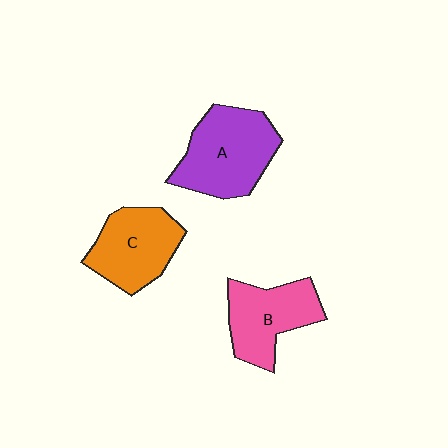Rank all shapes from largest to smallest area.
From largest to smallest: A (purple), C (orange), B (pink).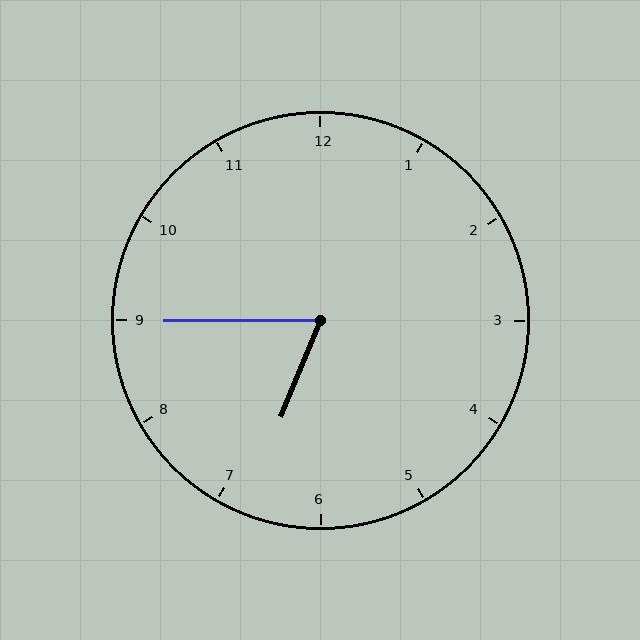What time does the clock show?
6:45.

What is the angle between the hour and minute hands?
Approximately 68 degrees.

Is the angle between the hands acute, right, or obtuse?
It is acute.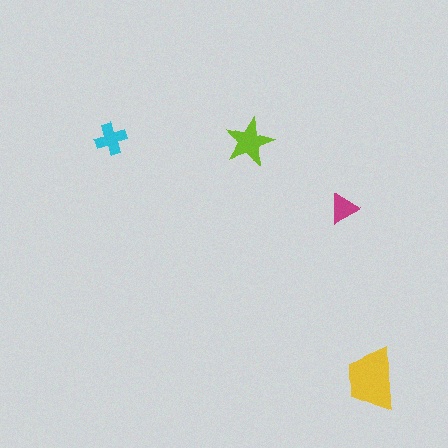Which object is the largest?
The yellow trapezoid.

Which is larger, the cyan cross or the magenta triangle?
The cyan cross.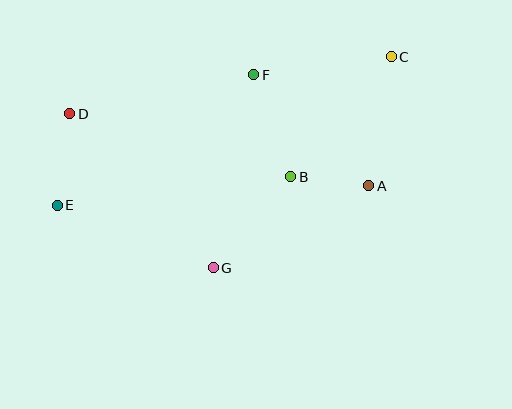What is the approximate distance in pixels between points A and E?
The distance between A and E is approximately 312 pixels.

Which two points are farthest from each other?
Points C and E are farthest from each other.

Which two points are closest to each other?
Points A and B are closest to each other.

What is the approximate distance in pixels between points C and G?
The distance between C and G is approximately 276 pixels.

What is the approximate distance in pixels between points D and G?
The distance between D and G is approximately 211 pixels.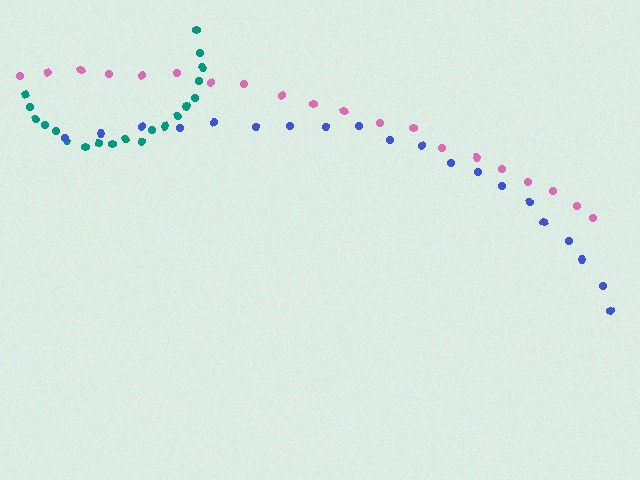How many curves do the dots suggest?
There are 3 distinct paths.